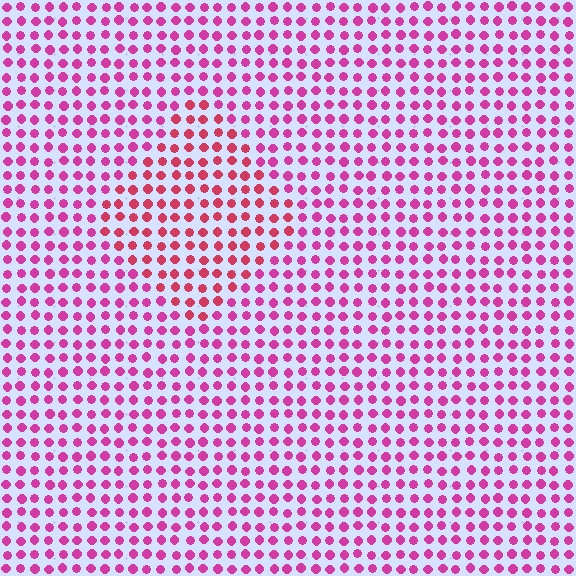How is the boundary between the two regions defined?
The boundary is defined purely by a slight shift in hue (about 27 degrees). Spacing, size, and orientation are identical on both sides.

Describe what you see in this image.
The image is filled with small magenta elements in a uniform arrangement. A diamond-shaped region is visible where the elements are tinted to a slightly different hue, forming a subtle color boundary.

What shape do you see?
I see a diamond.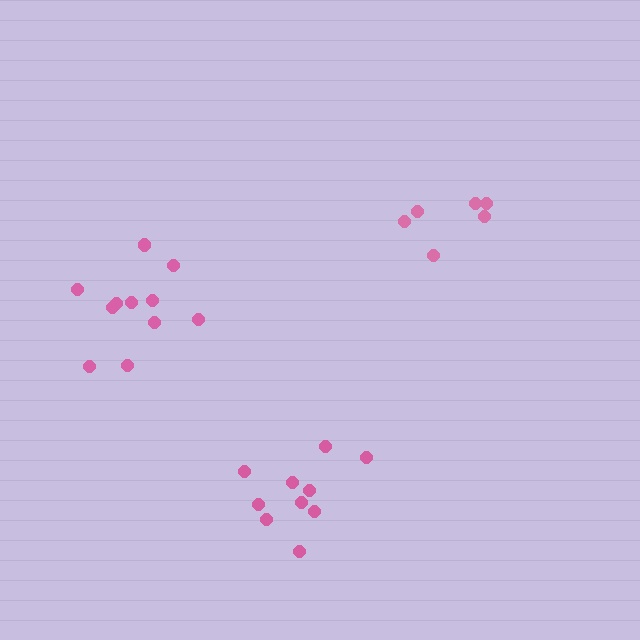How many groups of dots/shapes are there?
There are 3 groups.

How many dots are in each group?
Group 1: 10 dots, Group 2: 6 dots, Group 3: 11 dots (27 total).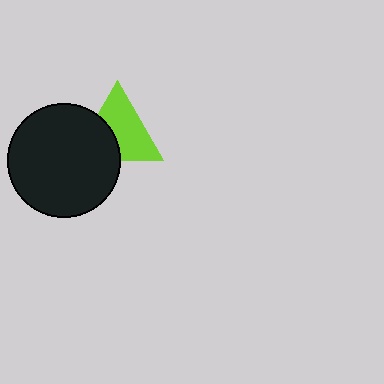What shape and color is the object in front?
The object in front is a black circle.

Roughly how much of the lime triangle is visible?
About half of it is visible (roughly 63%).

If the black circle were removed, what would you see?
You would see the complete lime triangle.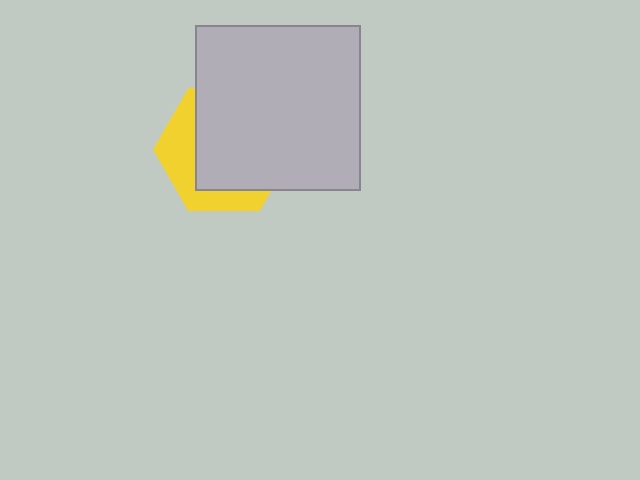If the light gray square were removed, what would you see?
You would see the complete yellow hexagon.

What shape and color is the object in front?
The object in front is a light gray square.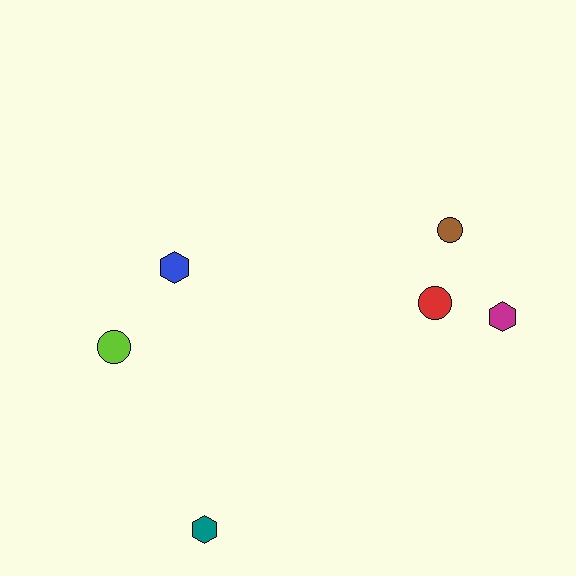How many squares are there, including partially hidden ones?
There are no squares.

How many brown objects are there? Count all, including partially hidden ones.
There is 1 brown object.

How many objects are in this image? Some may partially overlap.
There are 6 objects.